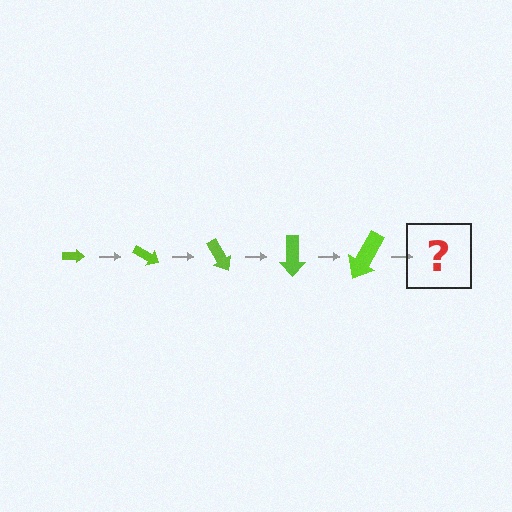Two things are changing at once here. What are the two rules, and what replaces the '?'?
The two rules are that the arrow grows larger each step and it rotates 30 degrees each step. The '?' should be an arrow, larger than the previous one and rotated 150 degrees from the start.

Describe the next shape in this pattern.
It should be an arrow, larger than the previous one and rotated 150 degrees from the start.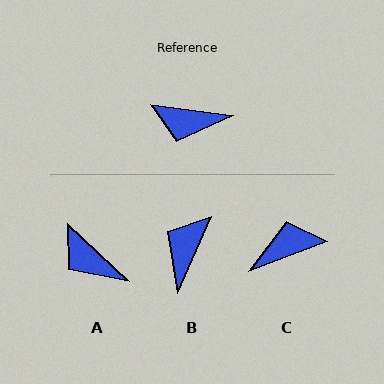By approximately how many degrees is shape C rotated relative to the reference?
Approximately 152 degrees clockwise.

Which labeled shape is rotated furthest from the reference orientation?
C, about 152 degrees away.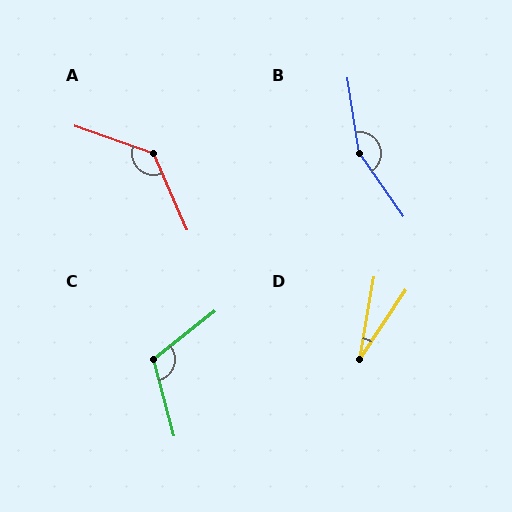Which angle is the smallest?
D, at approximately 24 degrees.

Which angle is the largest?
B, at approximately 153 degrees.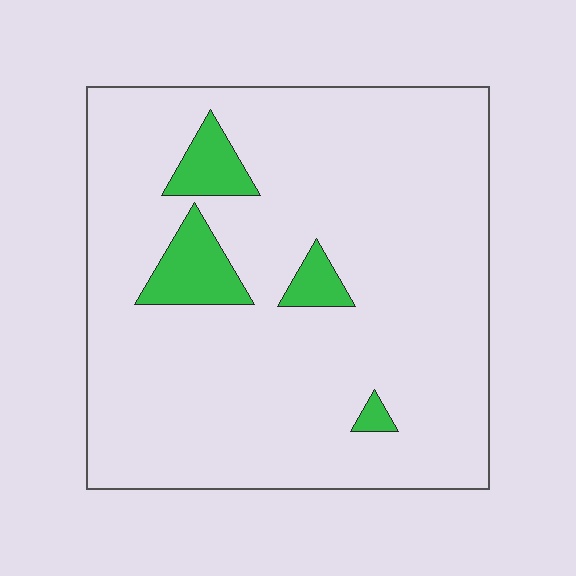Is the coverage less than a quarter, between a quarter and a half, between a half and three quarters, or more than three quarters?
Less than a quarter.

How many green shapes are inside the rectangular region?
4.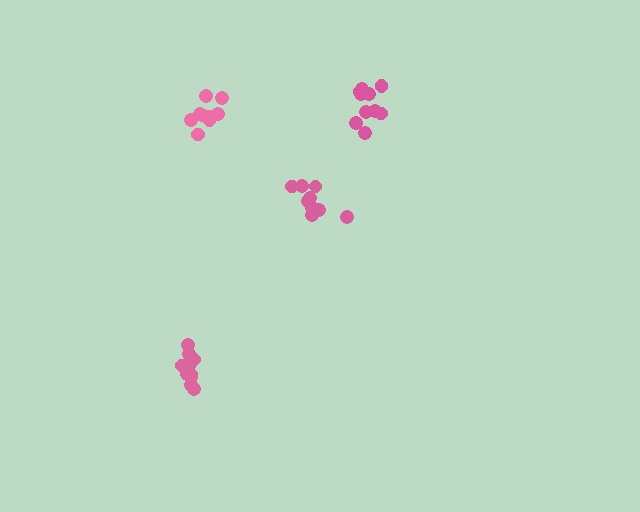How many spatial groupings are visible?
There are 4 spatial groupings.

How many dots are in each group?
Group 1: 10 dots, Group 2: 9 dots, Group 3: 9 dots, Group 4: 10 dots (38 total).